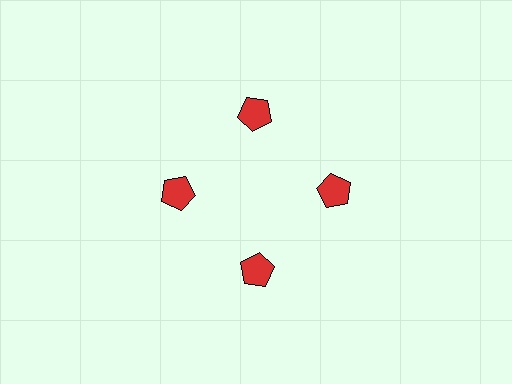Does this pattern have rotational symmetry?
Yes, this pattern has 4-fold rotational symmetry. It looks the same after rotating 90 degrees around the center.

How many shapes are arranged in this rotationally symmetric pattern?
There are 4 shapes, arranged in 4 groups of 1.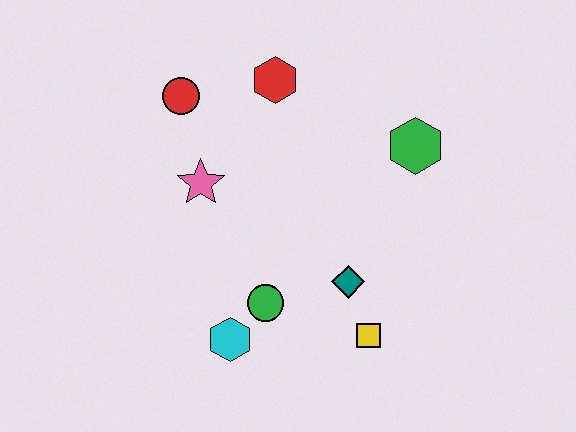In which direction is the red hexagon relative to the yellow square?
The red hexagon is above the yellow square.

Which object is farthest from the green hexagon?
The cyan hexagon is farthest from the green hexagon.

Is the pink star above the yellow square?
Yes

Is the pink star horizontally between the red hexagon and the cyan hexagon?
No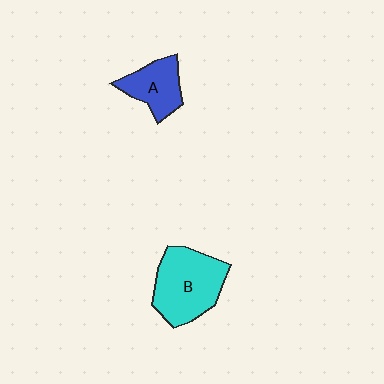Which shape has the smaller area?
Shape A (blue).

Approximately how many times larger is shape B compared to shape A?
Approximately 1.7 times.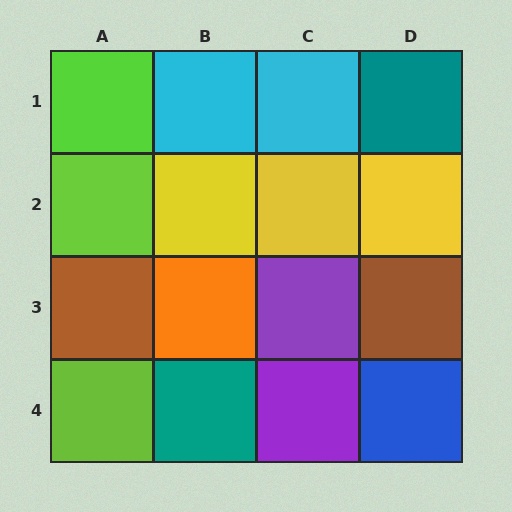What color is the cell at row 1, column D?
Teal.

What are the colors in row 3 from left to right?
Brown, orange, purple, brown.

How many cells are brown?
2 cells are brown.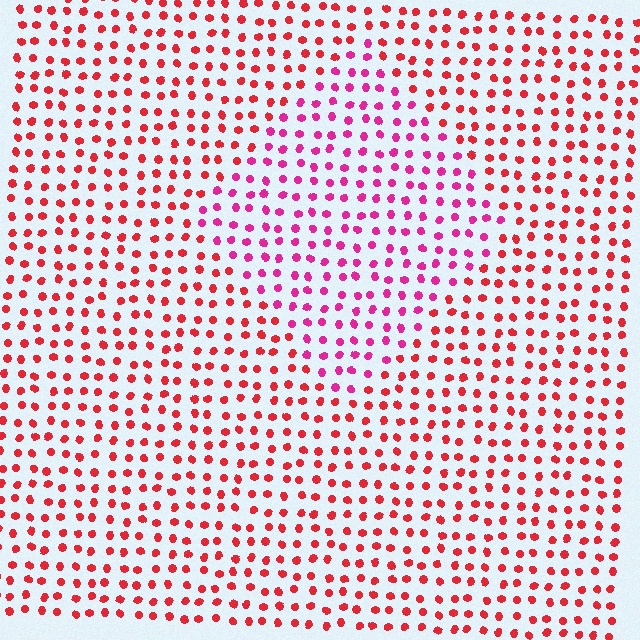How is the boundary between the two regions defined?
The boundary is defined purely by a slight shift in hue (about 32 degrees). Spacing, size, and orientation are identical on both sides.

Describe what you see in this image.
The image is filled with small red elements in a uniform arrangement. A diamond-shaped region is visible where the elements are tinted to a slightly different hue, forming a subtle color boundary.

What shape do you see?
I see a diamond.